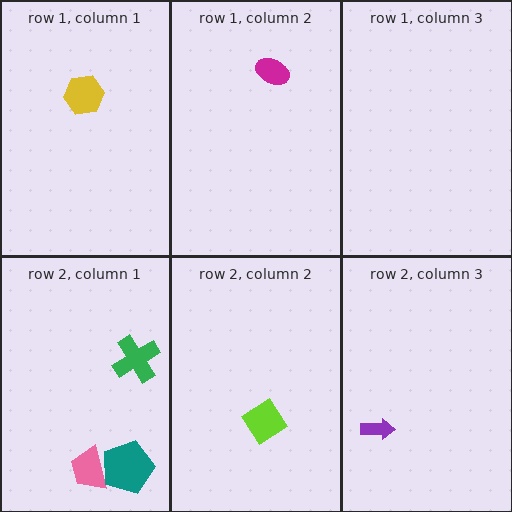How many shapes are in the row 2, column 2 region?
1.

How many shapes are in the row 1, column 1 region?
1.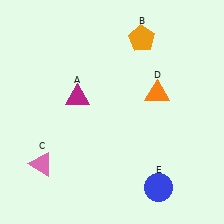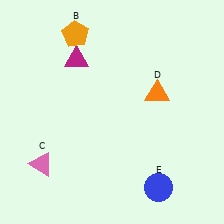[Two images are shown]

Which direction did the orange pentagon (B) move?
The orange pentagon (B) moved left.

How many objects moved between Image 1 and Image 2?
2 objects moved between the two images.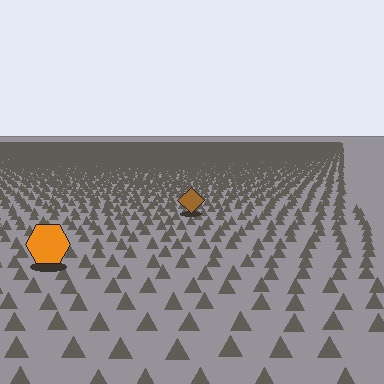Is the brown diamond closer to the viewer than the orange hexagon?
No. The orange hexagon is closer — you can tell from the texture gradient: the ground texture is coarser near it.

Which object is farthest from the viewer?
The brown diamond is farthest from the viewer. It appears smaller and the ground texture around it is denser.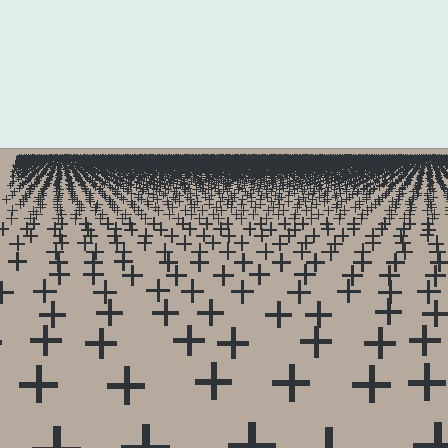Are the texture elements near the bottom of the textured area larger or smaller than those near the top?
Larger. Near the bottom, elements are closer to the viewer and appear at a bigger on-screen size.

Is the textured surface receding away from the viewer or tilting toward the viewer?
The surface is receding away from the viewer. Texture elements get smaller and denser toward the top.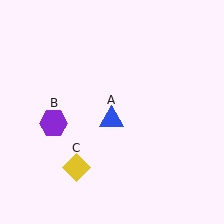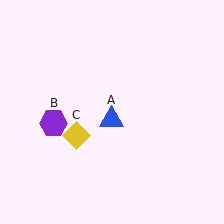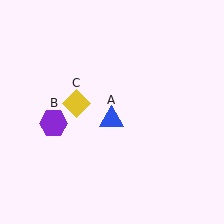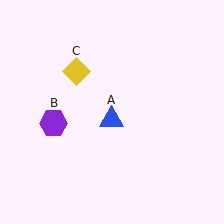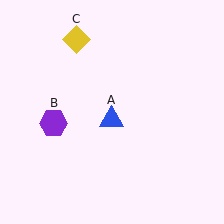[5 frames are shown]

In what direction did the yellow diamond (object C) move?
The yellow diamond (object C) moved up.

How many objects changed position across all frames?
1 object changed position: yellow diamond (object C).